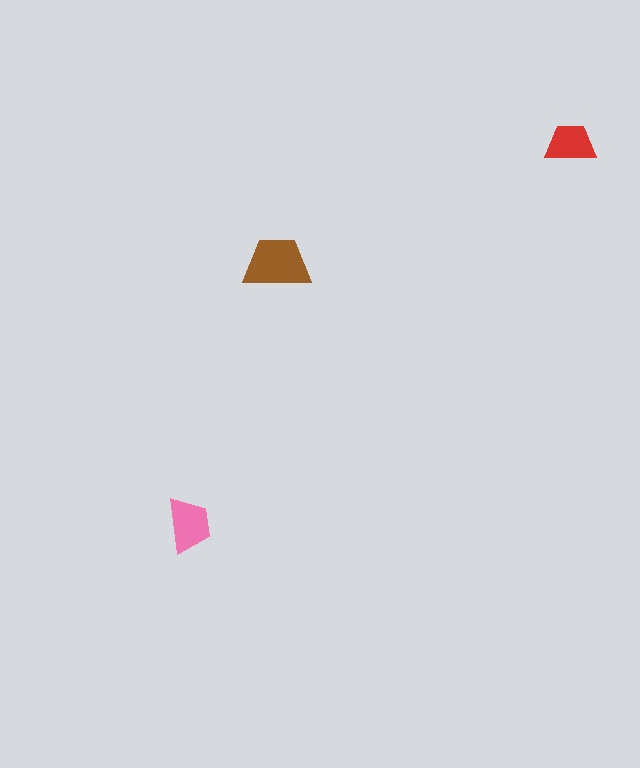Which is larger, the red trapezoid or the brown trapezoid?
The brown one.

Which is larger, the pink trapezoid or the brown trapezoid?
The brown one.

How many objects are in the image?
There are 3 objects in the image.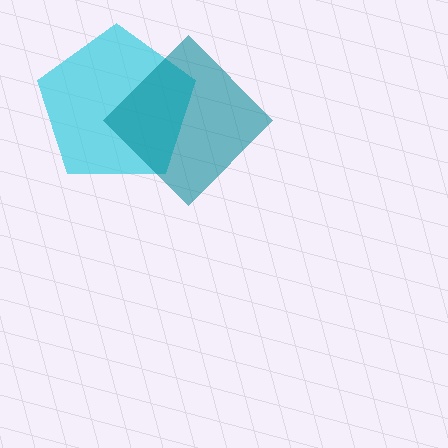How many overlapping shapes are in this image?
There are 2 overlapping shapes in the image.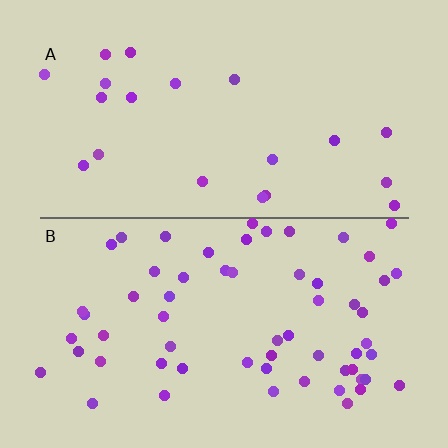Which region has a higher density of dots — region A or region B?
B (the bottom).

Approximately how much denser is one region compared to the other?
Approximately 2.9× — region B over region A.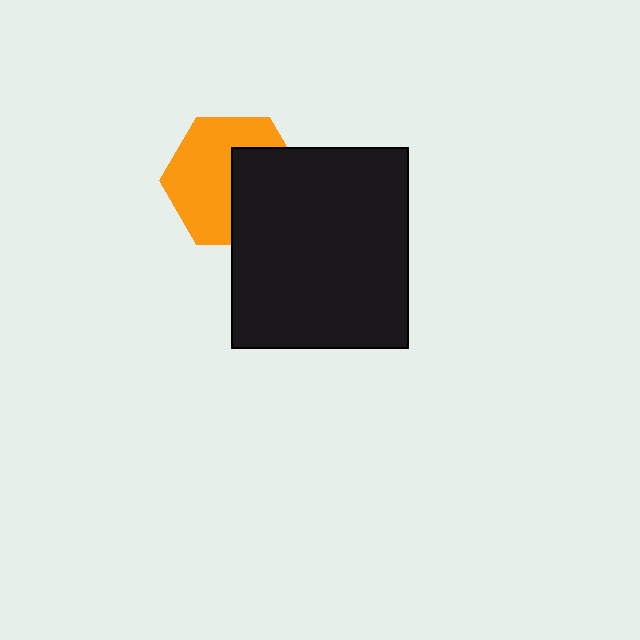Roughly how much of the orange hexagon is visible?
About half of it is visible (roughly 59%).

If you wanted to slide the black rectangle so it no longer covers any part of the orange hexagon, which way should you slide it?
Slide it right — that is the most direct way to separate the two shapes.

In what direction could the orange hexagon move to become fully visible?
The orange hexagon could move left. That would shift it out from behind the black rectangle entirely.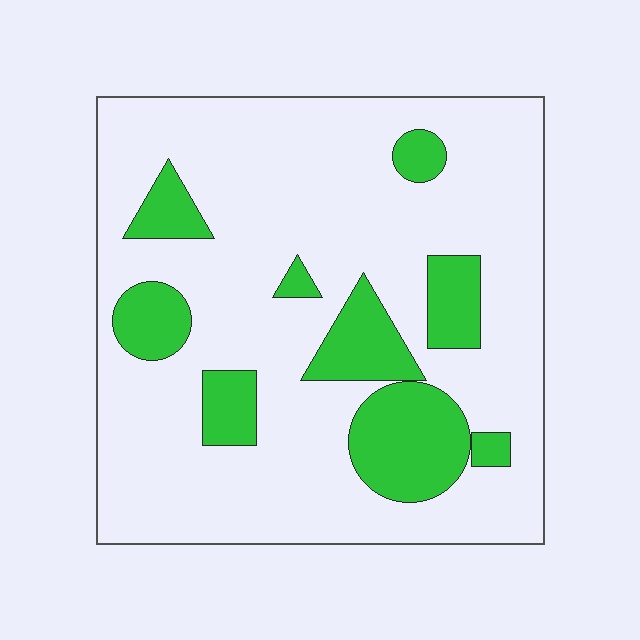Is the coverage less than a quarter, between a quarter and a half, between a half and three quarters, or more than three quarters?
Less than a quarter.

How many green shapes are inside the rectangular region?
9.